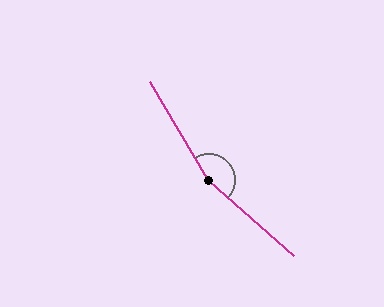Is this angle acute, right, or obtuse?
It is obtuse.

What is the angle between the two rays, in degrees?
Approximately 163 degrees.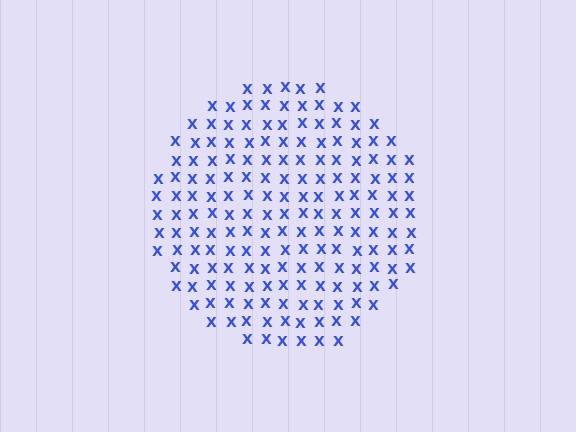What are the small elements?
The small elements are letter X's.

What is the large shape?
The large shape is a circle.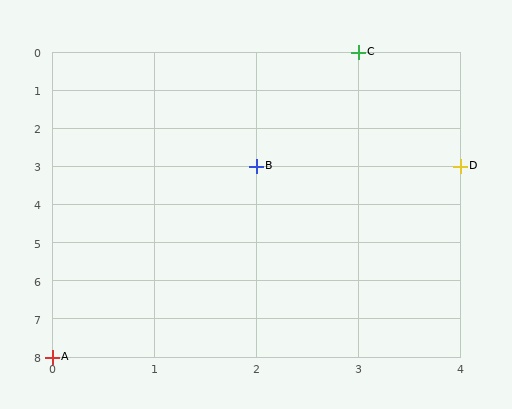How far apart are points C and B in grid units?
Points C and B are 1 column and 3 rows apart (about 3.2 grid units diagonally).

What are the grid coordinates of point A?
Point A is at grid coordinates (0, 8).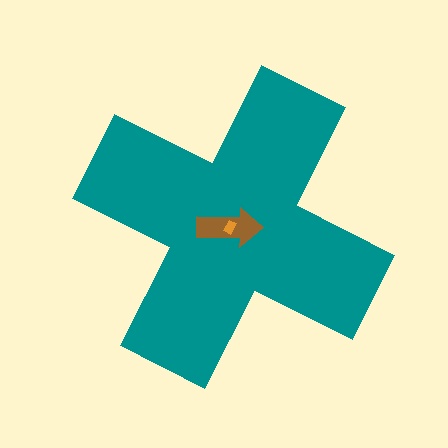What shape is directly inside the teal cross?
The brown arrow.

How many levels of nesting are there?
3.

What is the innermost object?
The orange rectangle.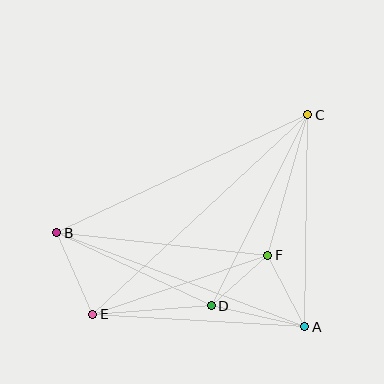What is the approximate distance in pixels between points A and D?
The distance between A and D is approximately 96 pixels.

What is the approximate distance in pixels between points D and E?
The distance between D and E is approximately 119 pixels.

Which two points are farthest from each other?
Points C and E are farthest from each other.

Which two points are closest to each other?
Points D and F are closest to each other.